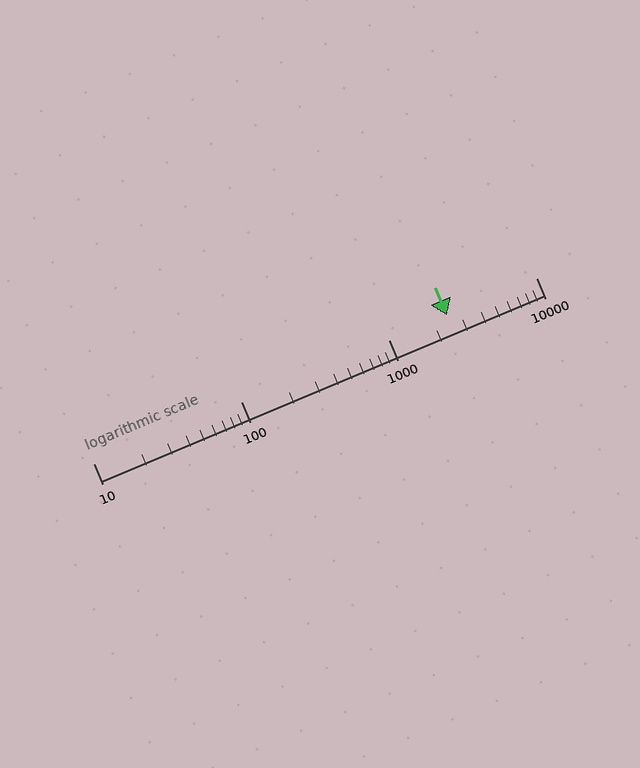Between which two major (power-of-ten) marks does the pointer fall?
The pointer is between 1000 and 10000.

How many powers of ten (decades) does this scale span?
The scale spans 3 decades, from 10 to 10000.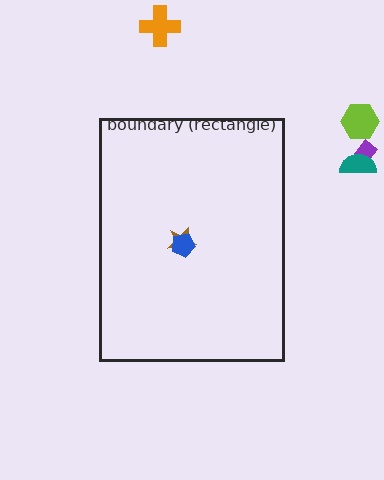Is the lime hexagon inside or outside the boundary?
Outside.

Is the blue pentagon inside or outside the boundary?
Inside.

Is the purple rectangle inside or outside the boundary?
Outside.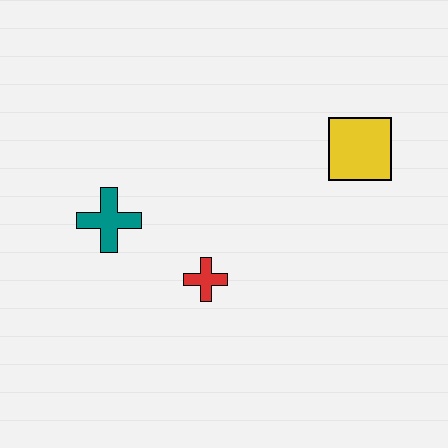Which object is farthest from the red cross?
The yellow square is farthest from the red cross.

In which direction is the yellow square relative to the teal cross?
The yellow square is to the right of the teal cross.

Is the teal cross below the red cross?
No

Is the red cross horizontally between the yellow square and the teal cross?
Yes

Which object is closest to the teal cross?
The red cross is closest to the teal cross.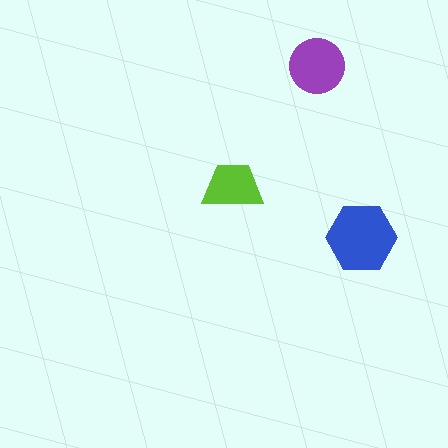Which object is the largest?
The blue hexagon.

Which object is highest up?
The purple circle is topmost.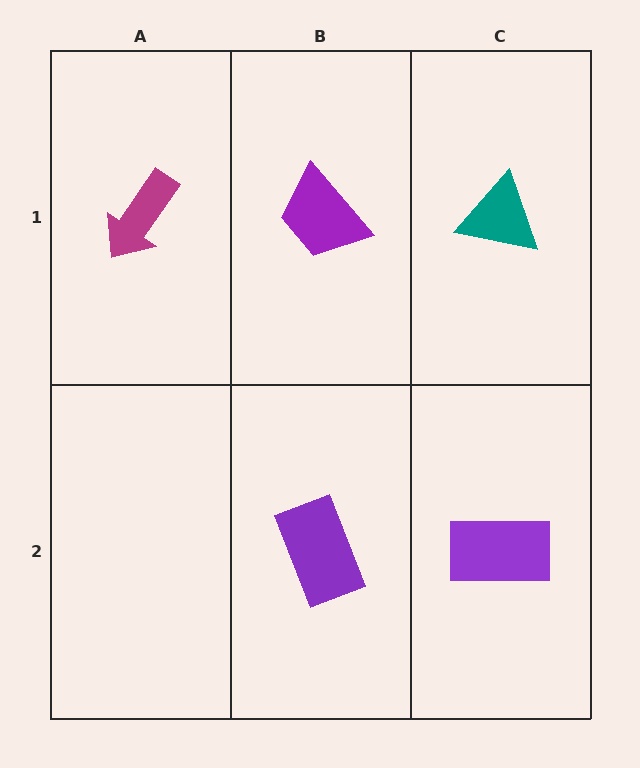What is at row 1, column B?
A purple trapezoid.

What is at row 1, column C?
A teal triangle.